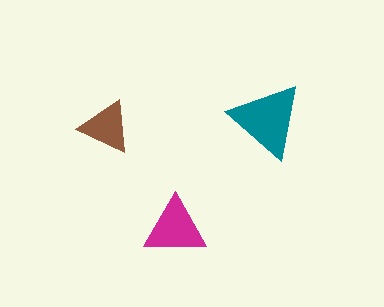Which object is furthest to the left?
The brown triangle is leftmost.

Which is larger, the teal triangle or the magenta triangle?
The teal one.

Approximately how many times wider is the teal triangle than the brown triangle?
About 1.5 times wider.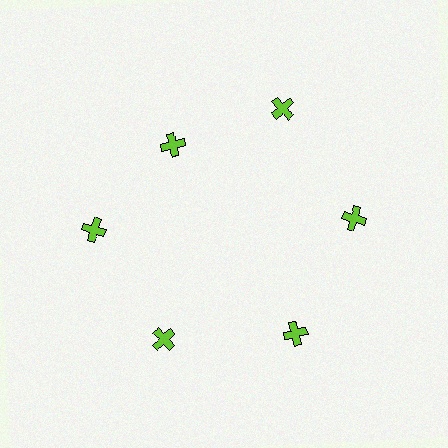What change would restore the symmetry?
The symmetry would be restored by moving it outward, back onto the ring so that all 6 crosses sit at equal angles and equal distance from the center.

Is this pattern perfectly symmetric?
No. The 6 lime crosses are arranged in a ring, but one element near the 11 o'clock position is pulled inward toward the center, breaking the 6-fold rotational symmetry.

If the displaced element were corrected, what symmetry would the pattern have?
It would have 6-fold rotational symmetry — the pattern would map onto itself every 60 degrees.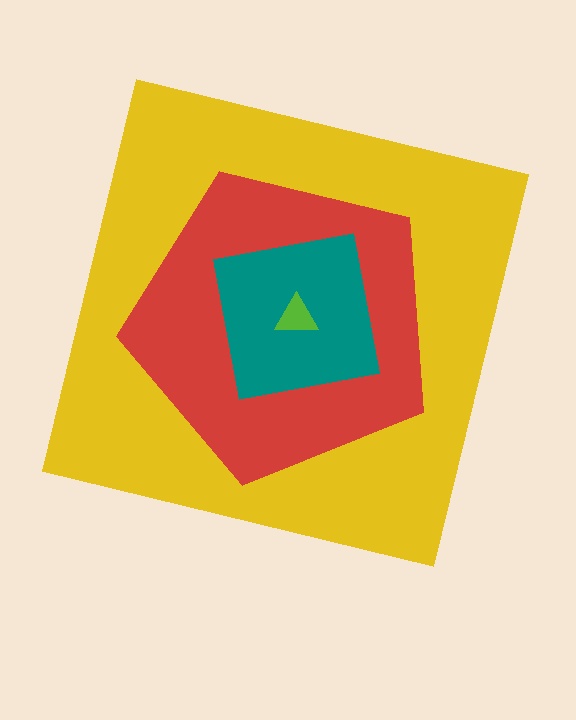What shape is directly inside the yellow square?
The red pentagon.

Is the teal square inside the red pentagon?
Yes.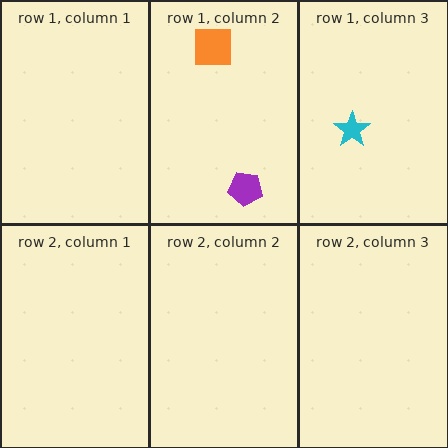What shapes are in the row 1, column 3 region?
The cyan star.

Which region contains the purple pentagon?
The row 1, column 2 region.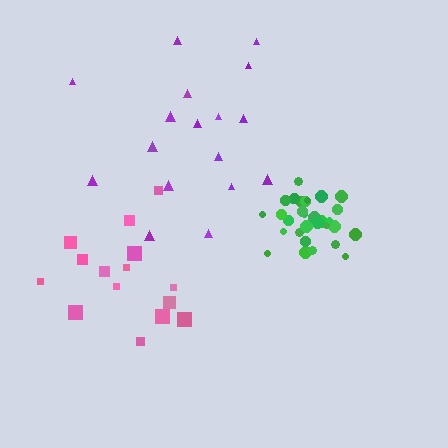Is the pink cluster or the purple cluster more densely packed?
Pink.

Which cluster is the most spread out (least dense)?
Purple.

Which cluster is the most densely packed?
Green.